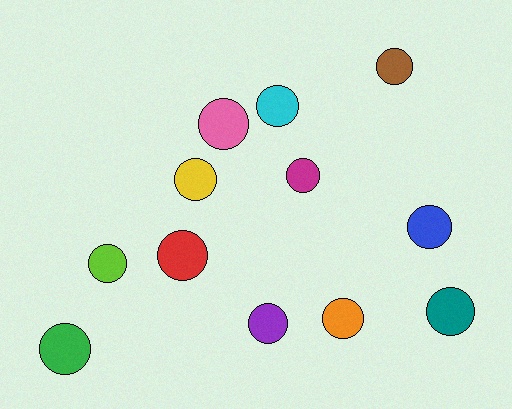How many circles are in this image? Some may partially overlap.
There are 12 circles.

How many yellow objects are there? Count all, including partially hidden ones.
There is 1 yellow object.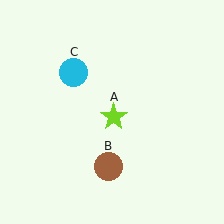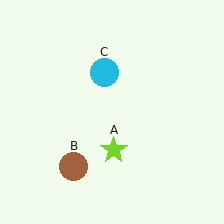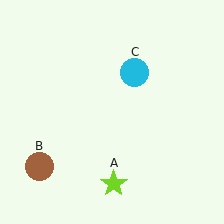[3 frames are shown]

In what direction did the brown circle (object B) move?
The brown circle (object B) moved left.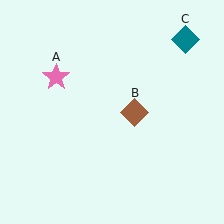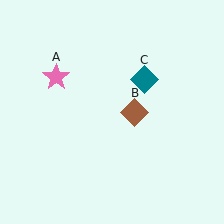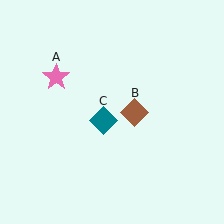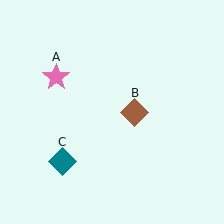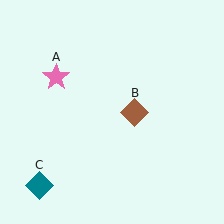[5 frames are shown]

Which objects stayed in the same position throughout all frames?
Pink star (object A) and brown diamond (object B) remained stationary.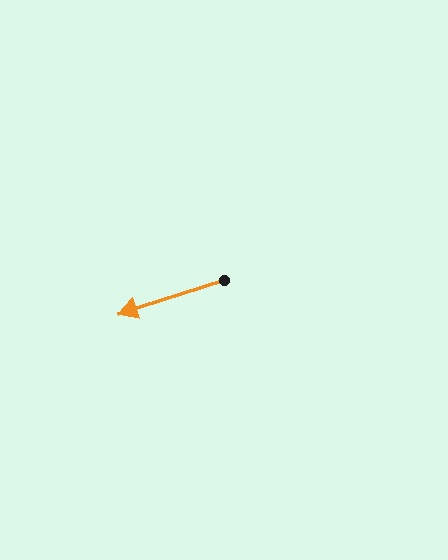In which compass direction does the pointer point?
West.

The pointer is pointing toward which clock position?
Roughly 8 o'clock.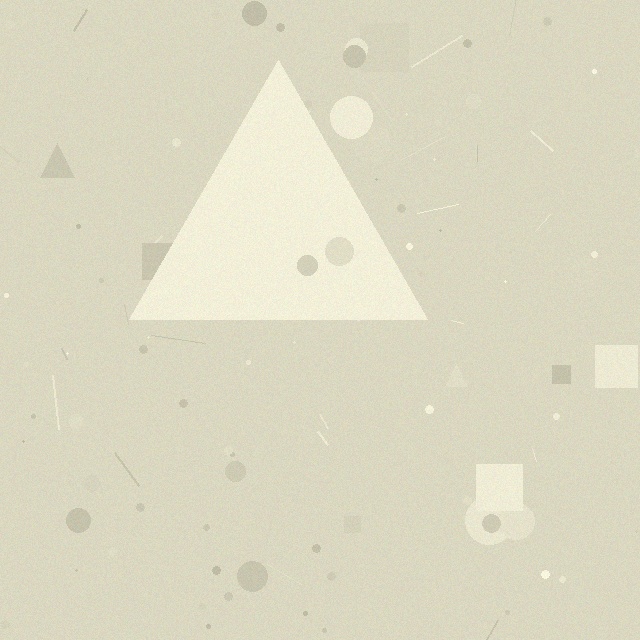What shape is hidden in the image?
A triangle is hidden in the image.